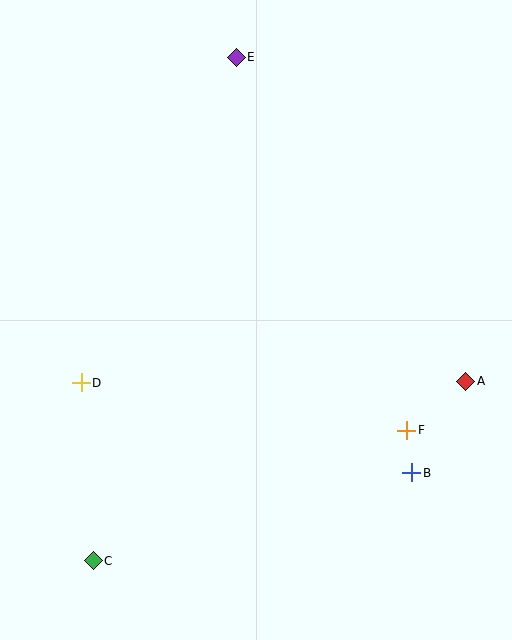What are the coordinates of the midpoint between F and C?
The midpoint between F and C is at (250, 496).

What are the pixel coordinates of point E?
Point E is at (236, 57).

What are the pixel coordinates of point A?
Point A is at (466, 381).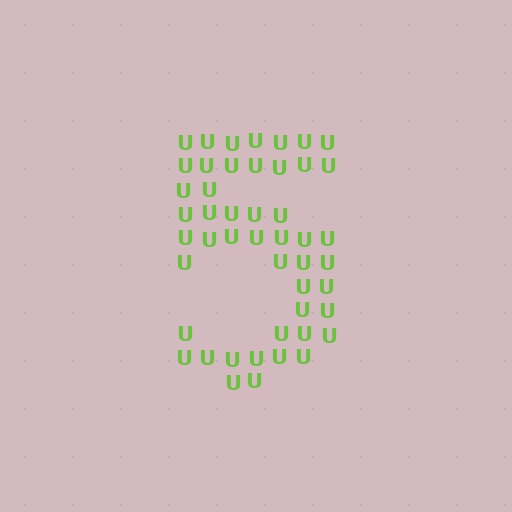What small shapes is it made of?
It is made of small letter U's.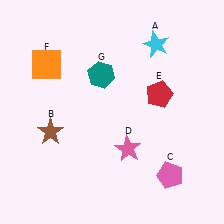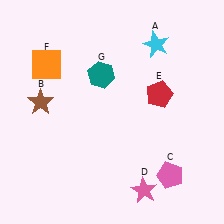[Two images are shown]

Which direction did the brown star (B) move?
The brown star (B) moved up.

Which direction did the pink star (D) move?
The pink star (D) moved down.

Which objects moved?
The objects that moved are: the brown star (B), the pink star (D).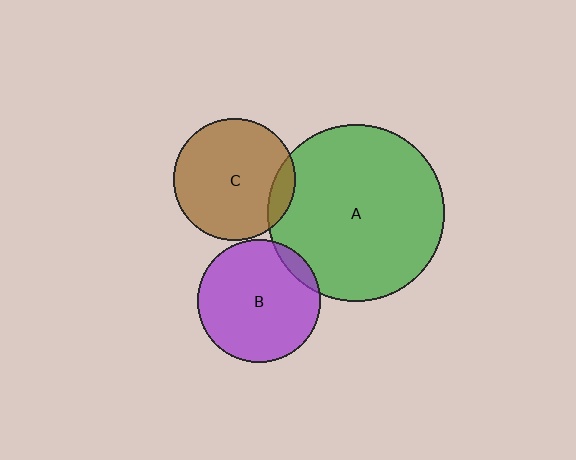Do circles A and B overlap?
Yes.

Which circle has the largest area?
Circle A (green).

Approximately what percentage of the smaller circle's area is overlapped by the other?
Approximately 10%.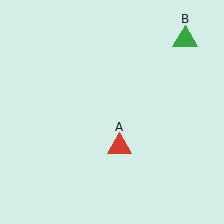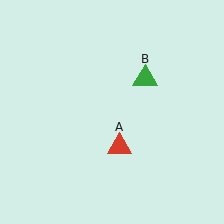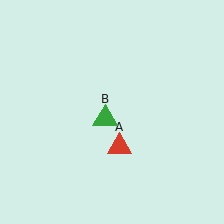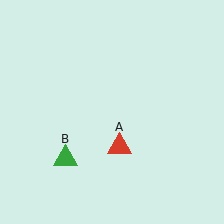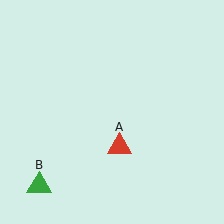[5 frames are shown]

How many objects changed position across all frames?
1 object changed position: green triangle (object B).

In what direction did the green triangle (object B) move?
The green triangle (object B) moved down and to the left.